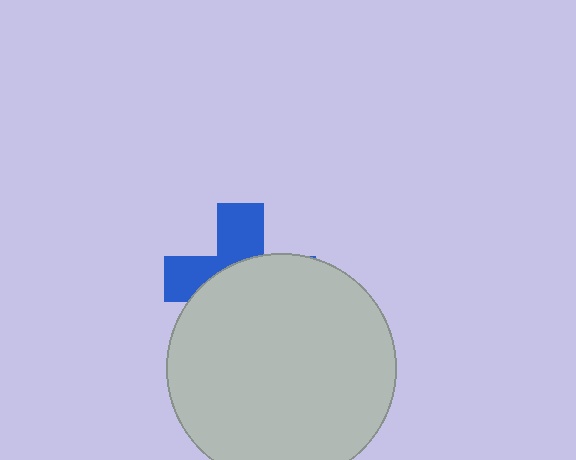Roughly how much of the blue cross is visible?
A small part of it is visible (roughly 39%).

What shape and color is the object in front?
The object in front is a light gray circle.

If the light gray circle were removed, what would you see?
You would see the complete blue cross.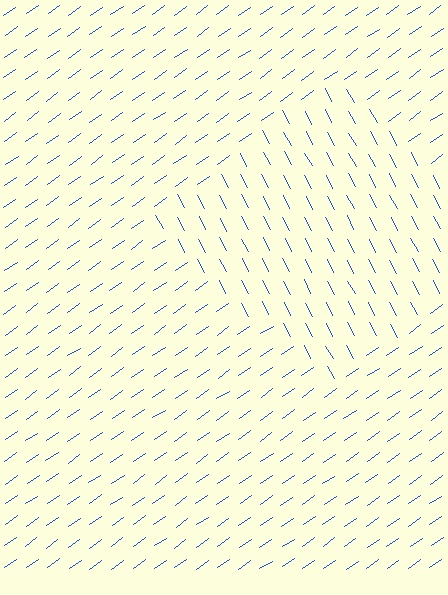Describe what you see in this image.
The image is filled with small blue line segments. A diamond region in the image has lines oriented differently from the surrounding lines, creating a visible texture boundary.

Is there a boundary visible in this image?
Yes, there is a texture boundary formed by a change in line orientation.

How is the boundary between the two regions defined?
The boundary is defined purely by a change in line orientation (approximately 83 degrees difference). All lines are the same color and thickness.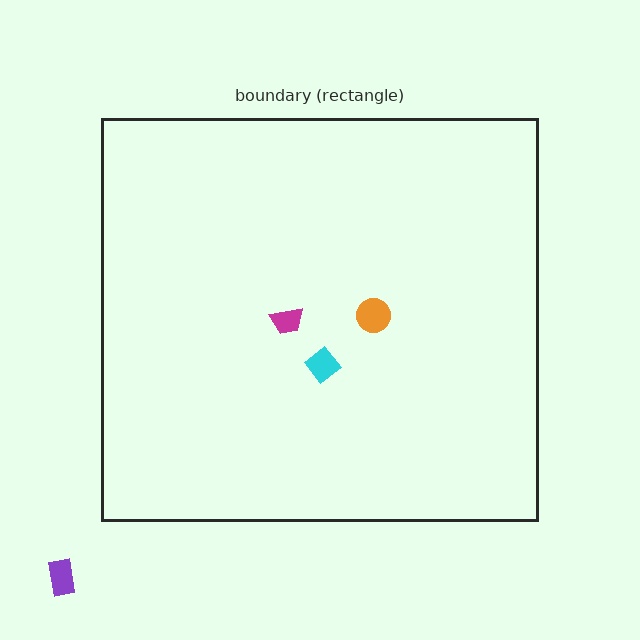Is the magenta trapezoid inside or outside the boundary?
Inside.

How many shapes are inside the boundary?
3 inside, 1 outside.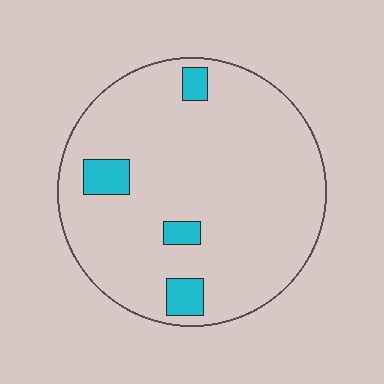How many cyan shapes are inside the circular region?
4.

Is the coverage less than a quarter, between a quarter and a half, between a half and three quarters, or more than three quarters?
Less than a quarter.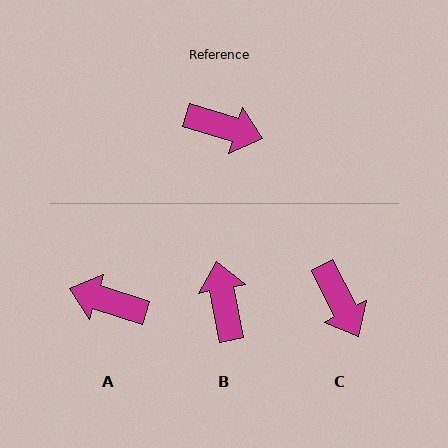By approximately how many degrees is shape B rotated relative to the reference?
Approximately 117 degrees counter-clockwise.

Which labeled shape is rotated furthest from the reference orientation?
A, about 179 degrees away.